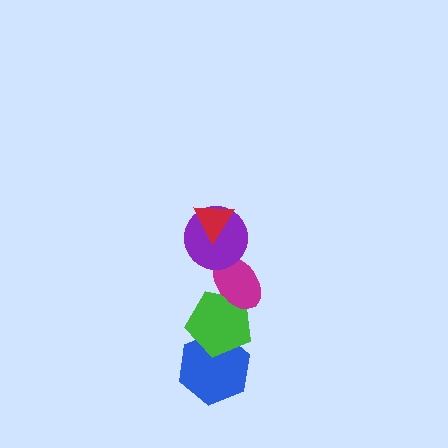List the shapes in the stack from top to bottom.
From top to bottom: the red triangle, the purple circle, the magenta ellipse, the green pentagon, the blue hexagon.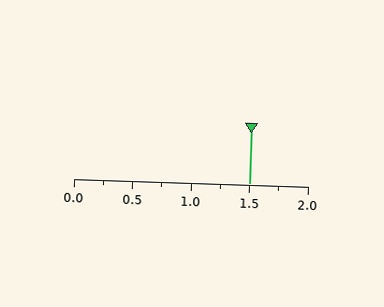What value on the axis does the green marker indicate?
The marker indicates approximately 1.5.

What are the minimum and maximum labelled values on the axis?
The axis runs from 0.0 to 2.0.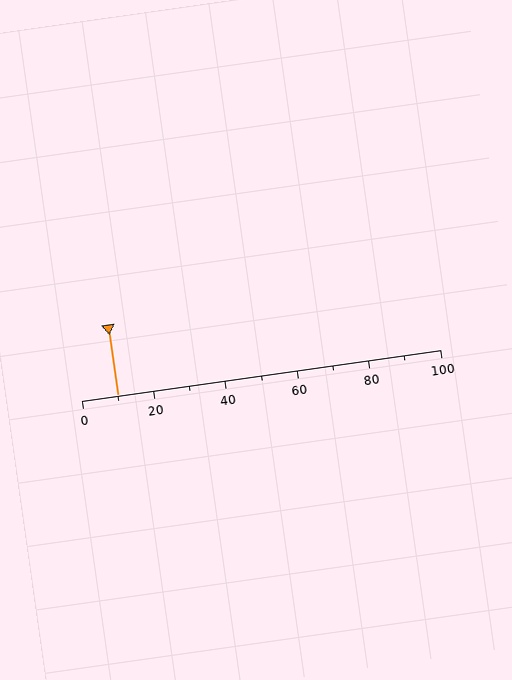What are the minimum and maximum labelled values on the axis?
The axis runs from 0 to 100.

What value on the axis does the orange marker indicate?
The marker indicates approximately 10.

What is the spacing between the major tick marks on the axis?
The major ticks are spaced 20 apart.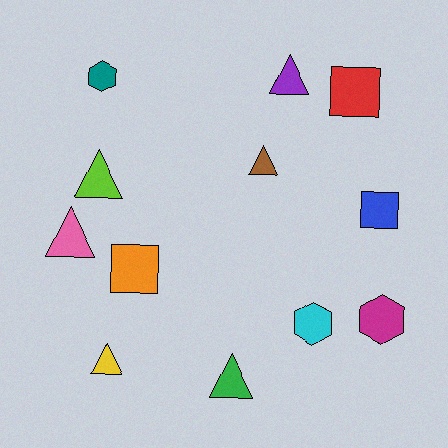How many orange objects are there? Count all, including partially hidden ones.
There is 1 orange object.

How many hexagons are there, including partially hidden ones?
There are 3 hexagons.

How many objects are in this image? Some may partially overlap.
There are 12 objects.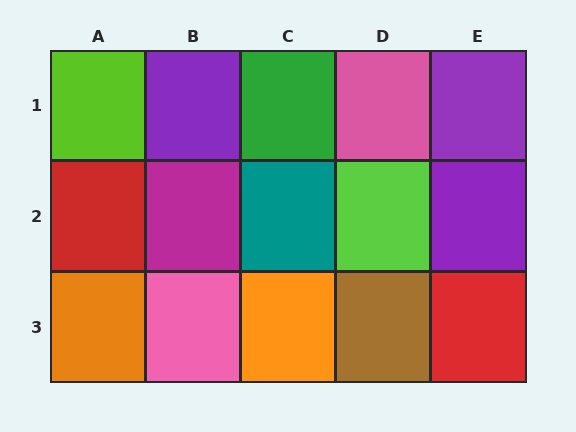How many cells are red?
2 cells are red.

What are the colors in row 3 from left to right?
Orange, pink, orange, brown, red.